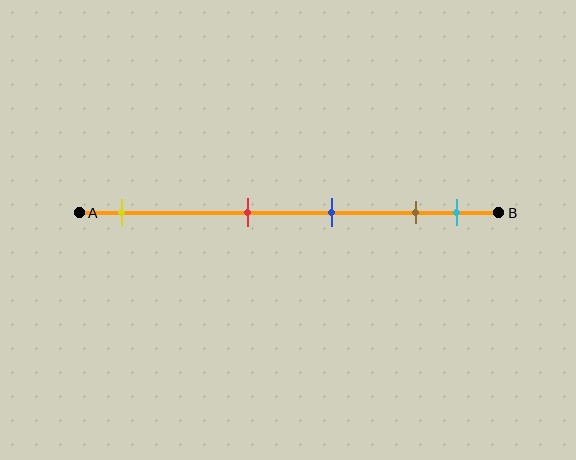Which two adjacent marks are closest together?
The brown and cyan marks are the closest adjacent pair.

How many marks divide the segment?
There are 5 marks dividing the segment.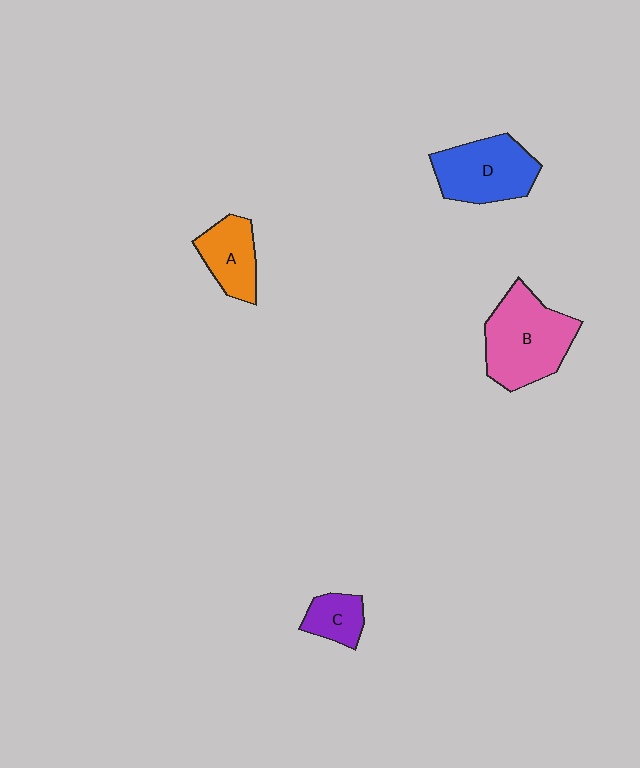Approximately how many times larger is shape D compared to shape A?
Approximately 1.5 times.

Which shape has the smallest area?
Shape C (purple).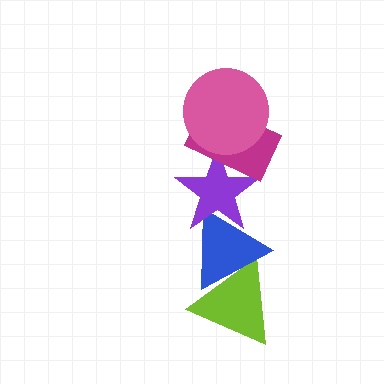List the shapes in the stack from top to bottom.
From top to bottom: the pink circle, the magenta rectangle, the purple star, the blue triangle, the lime triangle.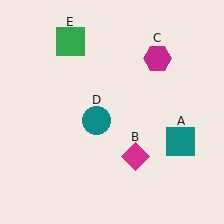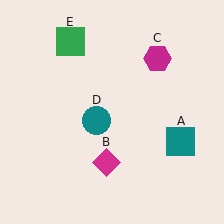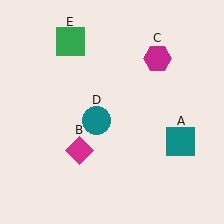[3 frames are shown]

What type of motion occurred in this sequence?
The magenta diamond (object B) rotated clockwise around the center of the scene.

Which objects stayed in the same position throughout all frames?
Teal square (object A) and magenta hexagon (object C) and teal circle (object D) and green square (object E) remained stationary.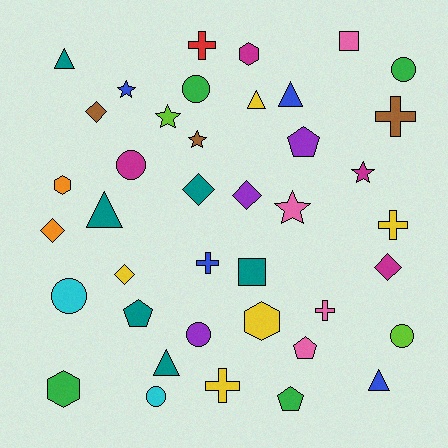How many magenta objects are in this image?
There are 4 magenta objects.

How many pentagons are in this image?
There are 4 pentagons.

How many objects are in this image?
There are 40 objects.